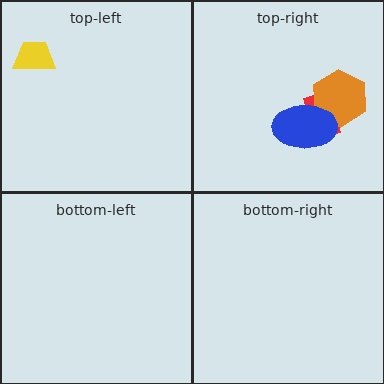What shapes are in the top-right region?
The red rectangle, the orange hexagon, the blue ellipse.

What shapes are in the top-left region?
The yellow trapezoid.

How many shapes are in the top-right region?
3.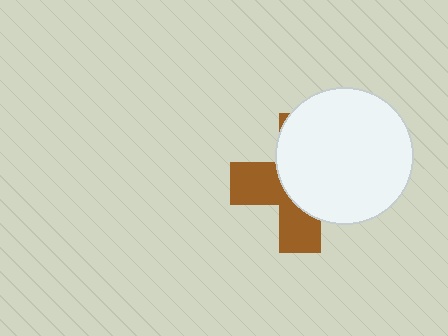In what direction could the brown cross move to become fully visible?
The brown cross could move left. That would shift it out from behind the white circle entirely.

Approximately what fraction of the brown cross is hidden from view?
Roughly 59% of the brown cross is hidden behind the white circle.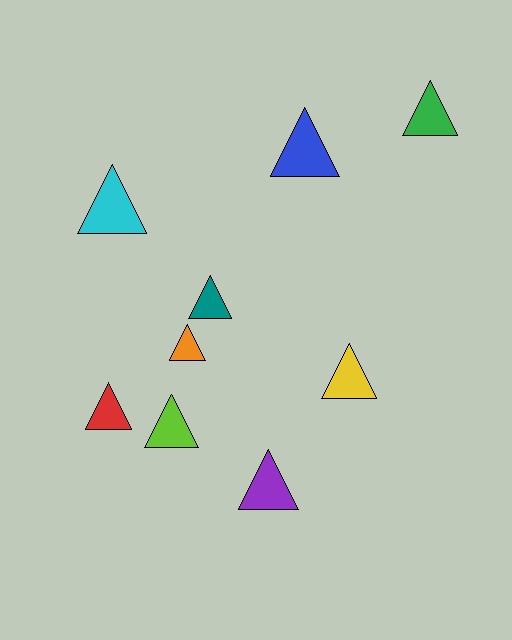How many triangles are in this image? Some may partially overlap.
There are 9 triangles.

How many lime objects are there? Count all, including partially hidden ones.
There is 1 lime object.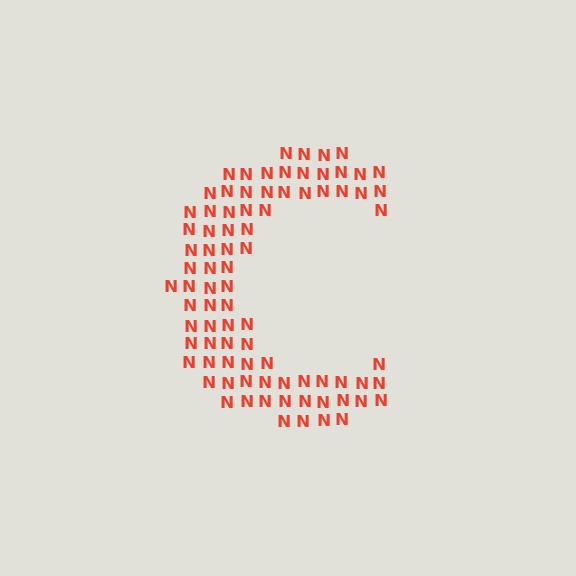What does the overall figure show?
The overall figure shows the letter C.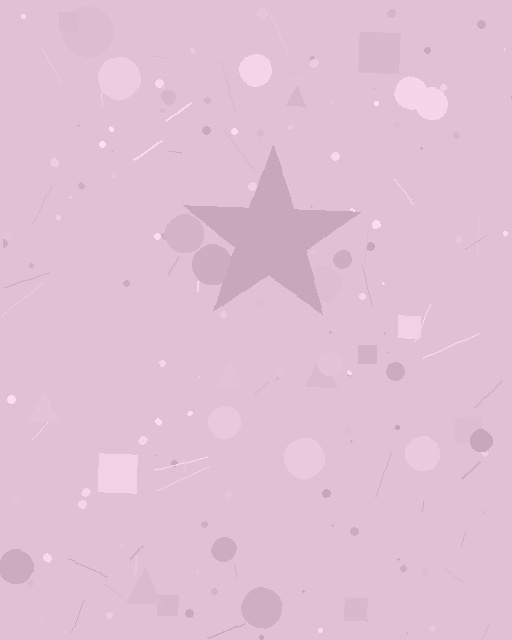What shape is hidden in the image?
A star is hidden in the image.